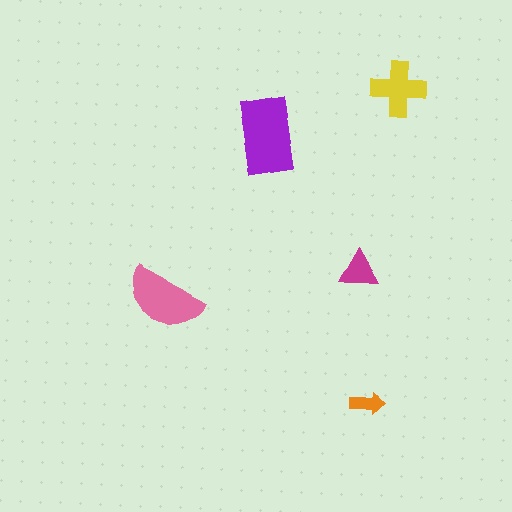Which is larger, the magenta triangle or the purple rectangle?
The purple rectangle.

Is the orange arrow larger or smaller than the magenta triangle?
Smaller.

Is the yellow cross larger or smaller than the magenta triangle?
Larger.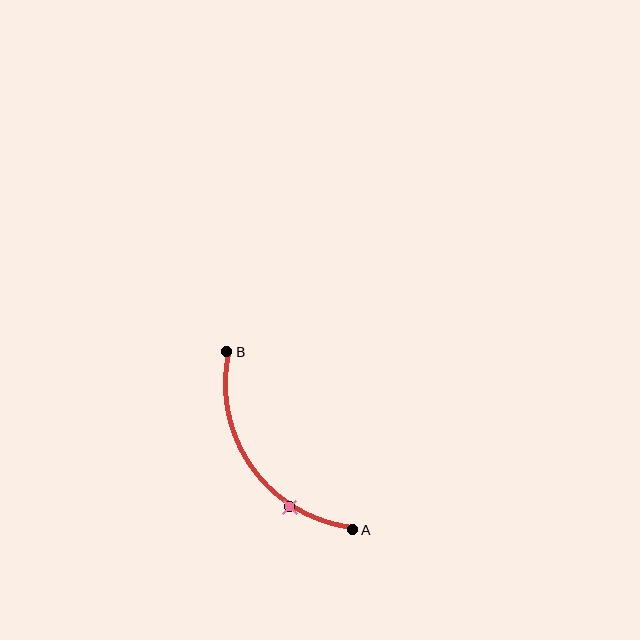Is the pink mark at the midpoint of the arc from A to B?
No. The pink mark lies on the arc but is closer to endpoint A. The arc midpoint would be at the point on the curve equidistant along the arc from both A and B.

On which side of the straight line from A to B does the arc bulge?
The arc bulges below and to the left of the straight line connecting A and B.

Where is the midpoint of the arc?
The arc midpoint is the point on the curve farthest from the straight line joining A and B. It sits below and to the left of that line.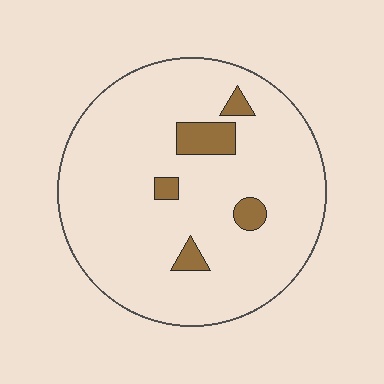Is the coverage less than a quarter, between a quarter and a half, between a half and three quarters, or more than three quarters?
Less than a quarter.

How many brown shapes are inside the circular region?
5.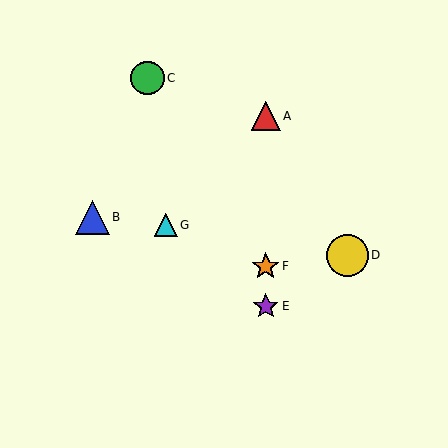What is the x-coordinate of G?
Object G is at x≈166.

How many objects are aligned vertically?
3 objects (A, E, F) are aligned vertically.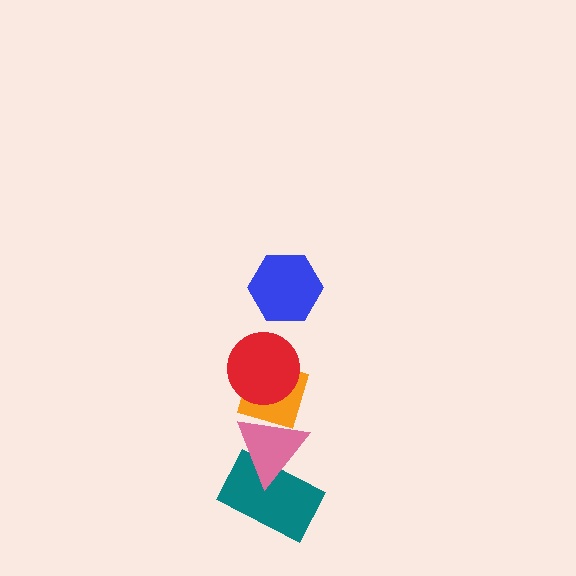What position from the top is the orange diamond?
The orange diamond is 3rd from the top.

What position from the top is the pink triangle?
The pink triangle is 4th from the top.